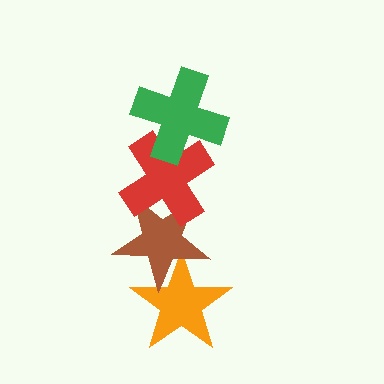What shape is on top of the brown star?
The red cross is on top of the brown star.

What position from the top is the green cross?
The green cross is 1st from the top.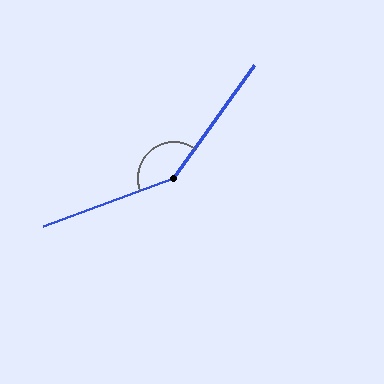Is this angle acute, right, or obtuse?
It is obtuse.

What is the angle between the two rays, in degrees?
Approximately 146 degrees.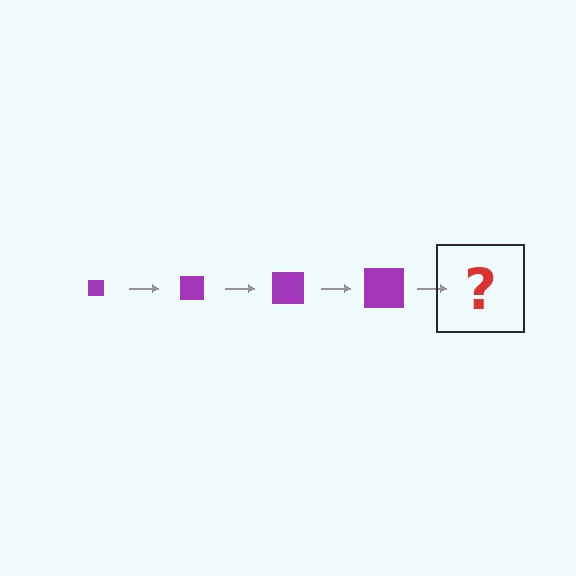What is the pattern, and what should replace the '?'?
The pattern is that the square gets progressively larger each step. The '?' should be a purple square, larger than the previous one.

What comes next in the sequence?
The next element should be a purple square, larger than the previous one.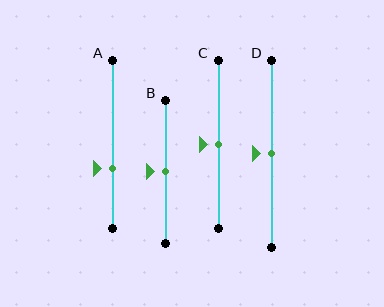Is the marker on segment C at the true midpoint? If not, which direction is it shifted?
Yes, the marker on segment C is at the true midpoint.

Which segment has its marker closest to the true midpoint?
Segment B has its marker closest to the true midpoint.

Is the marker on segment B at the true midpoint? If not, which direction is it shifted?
Yes, the marker on segment B is at the true midpoint.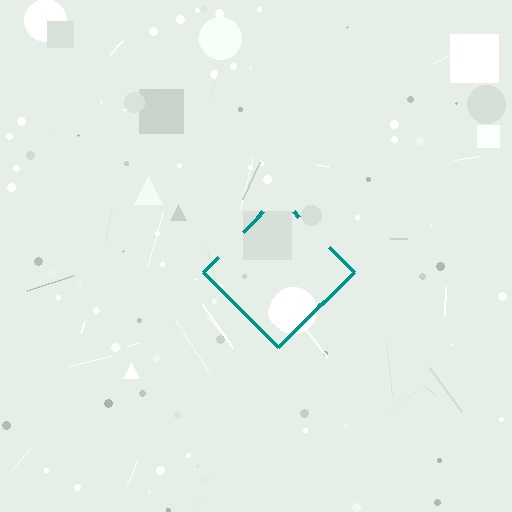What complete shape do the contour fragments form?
The contour fragments form a diamond.